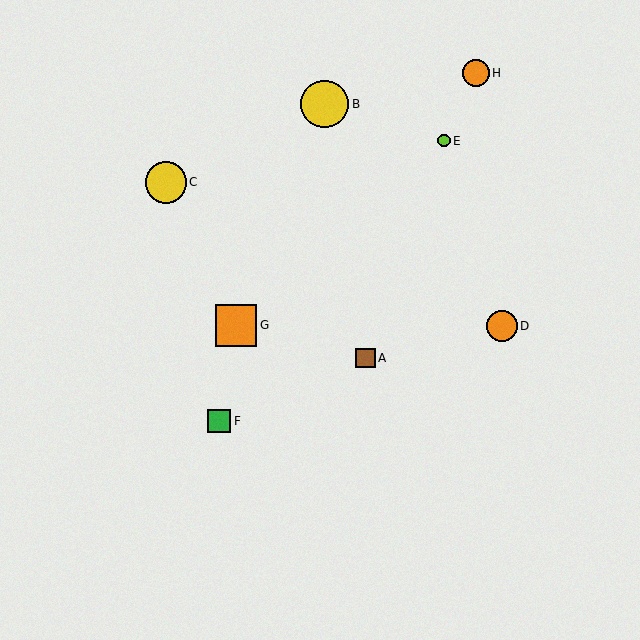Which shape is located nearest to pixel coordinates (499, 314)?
The orange circle (labeled D) at (502, 326) is nearest to that location.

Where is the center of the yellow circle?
The center of the yellow circle is at (325, 104).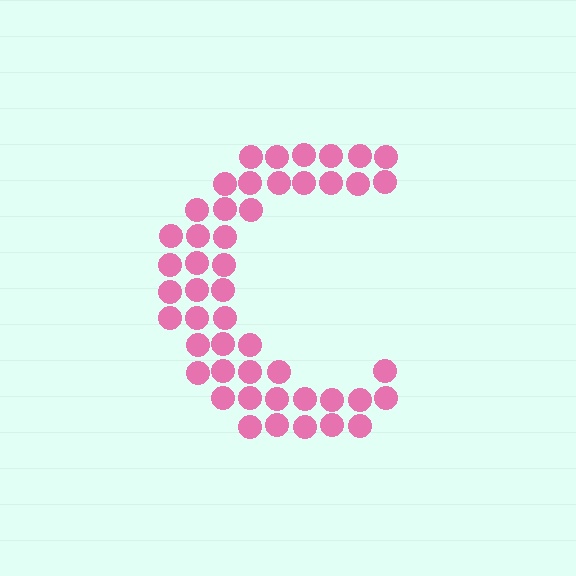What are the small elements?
The small elements are circles.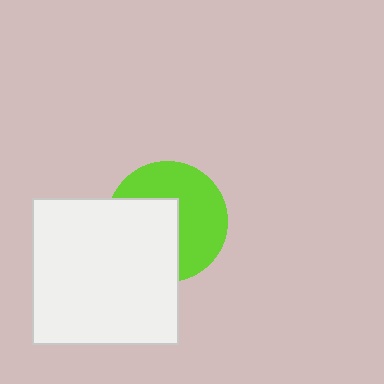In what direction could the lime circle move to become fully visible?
The lime circle could move toward the upper-right. That would shift it out from behind the white square entirely.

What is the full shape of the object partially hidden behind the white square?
The partially hidden object is a lime circle.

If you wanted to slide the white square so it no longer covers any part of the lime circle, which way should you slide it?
Slide it toward the lower-left — that is the most direct way to separate the two shapes.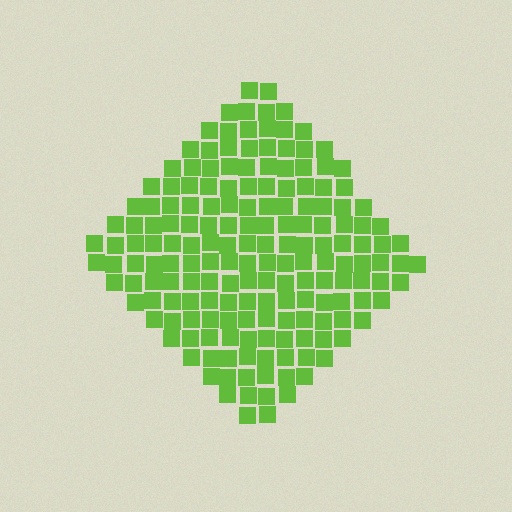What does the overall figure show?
The overall figure shows a diamond.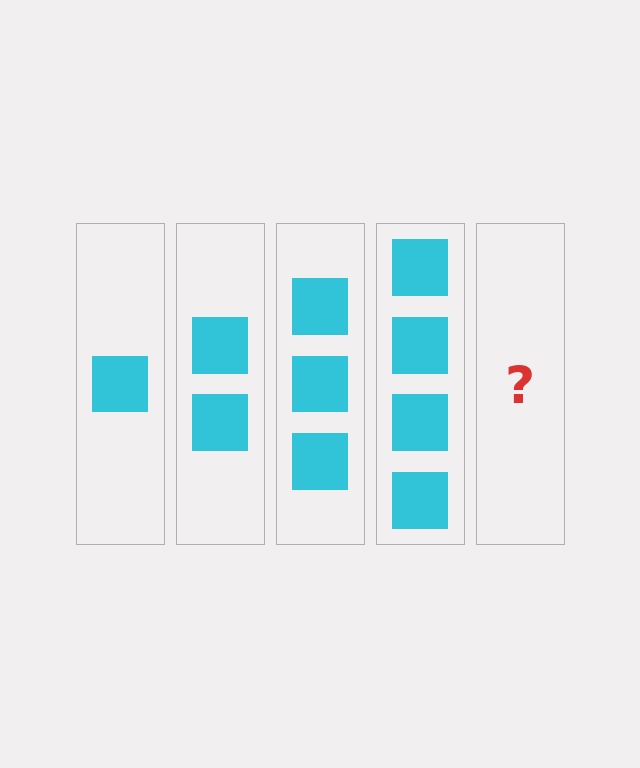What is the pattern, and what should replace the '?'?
The pattern is that each step adds one more square. The '?' should be 5 squares.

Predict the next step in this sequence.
The next step is 5 squares.